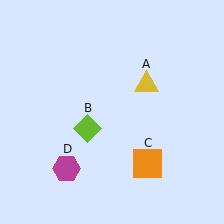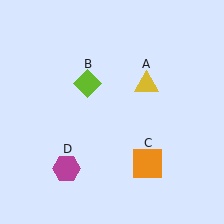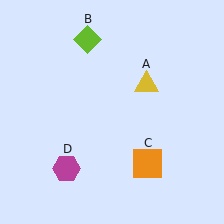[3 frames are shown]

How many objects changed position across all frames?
1 object changed position: lime diamond (object B).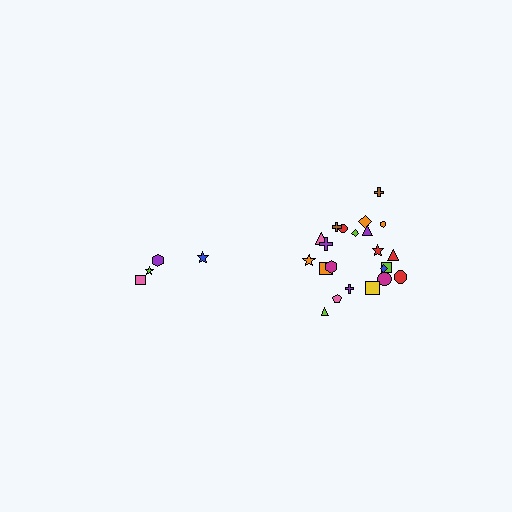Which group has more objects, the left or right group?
The right group.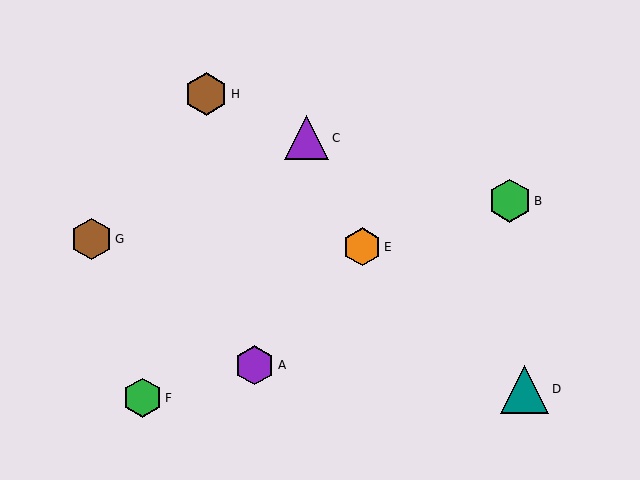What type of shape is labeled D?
Shape D is a teal triangle.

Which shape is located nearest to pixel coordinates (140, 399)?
The green hexagon (labeled F) at (142, 398) is nearest to that location.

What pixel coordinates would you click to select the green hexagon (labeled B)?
Click at (510, 201) to select the green hexagon B.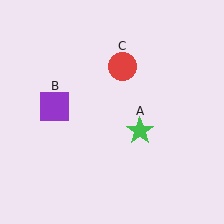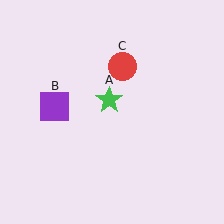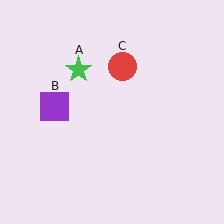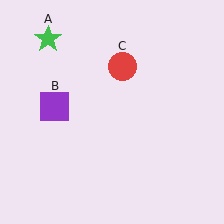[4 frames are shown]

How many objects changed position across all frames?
1 object changed position: green star (object A).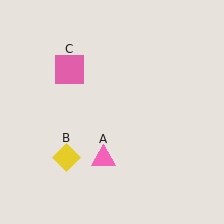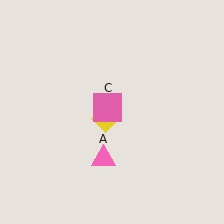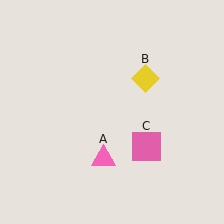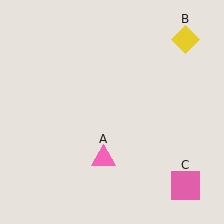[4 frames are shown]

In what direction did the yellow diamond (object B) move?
The yellow diamond (object B) moved up and to the right.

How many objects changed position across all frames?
2 objects changed position: yellow diamond (object B), pink square (object C).